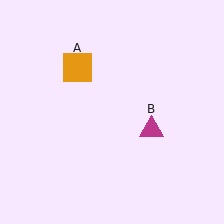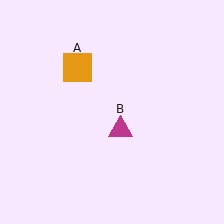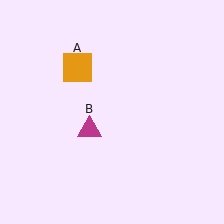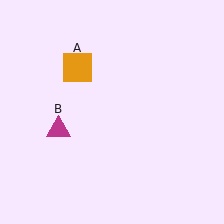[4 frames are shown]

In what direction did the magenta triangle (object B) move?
The magenta triangle (object B) moved left.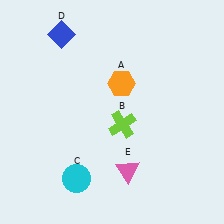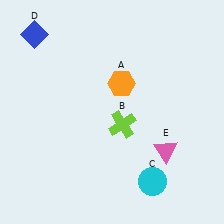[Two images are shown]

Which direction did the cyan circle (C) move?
The cyan circle (C) moved right.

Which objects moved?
The objects that moved are: the cyan circle (C), the blue diamond (D), the pink triangle (E).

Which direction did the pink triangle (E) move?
The pink triangle (E) moved right.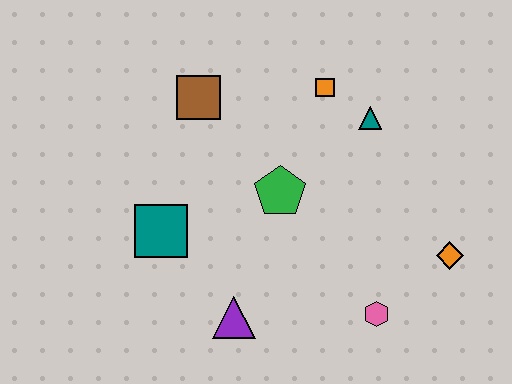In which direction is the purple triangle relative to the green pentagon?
The purple triangle is below the green pentagon.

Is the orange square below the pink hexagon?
No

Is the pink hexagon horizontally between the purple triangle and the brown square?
No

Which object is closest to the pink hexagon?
The orange diamond is closest to the pink hexagon.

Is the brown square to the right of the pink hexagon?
No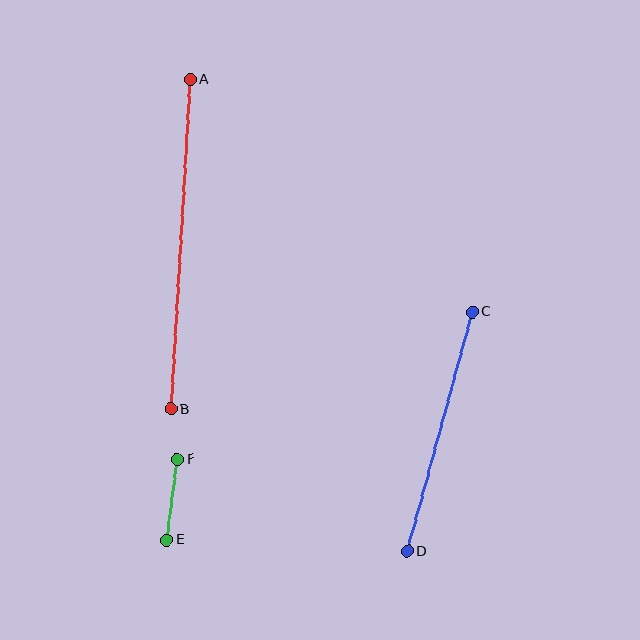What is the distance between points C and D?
The distance is approximately 248 pixels.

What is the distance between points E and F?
The distance is approximately 81 pixels.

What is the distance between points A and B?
The distance is approximately 330 pixels.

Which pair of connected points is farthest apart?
Points A and B are farthest apart.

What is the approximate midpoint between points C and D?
The midpoint is at approximately (440, 432) pixels.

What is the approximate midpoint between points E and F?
The midpoint is at approximately (172, 500) pixels.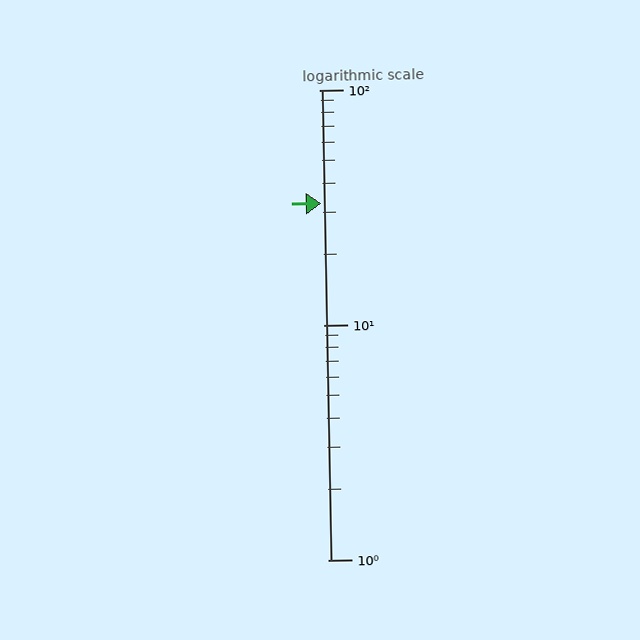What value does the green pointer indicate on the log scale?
The pointer indicates approximately 33.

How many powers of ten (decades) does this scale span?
The scale spans 2 decades, from 1 to 100.